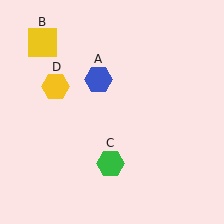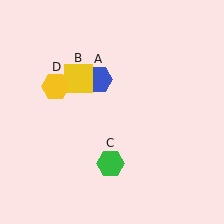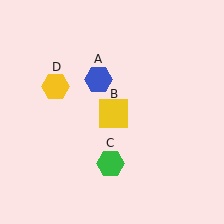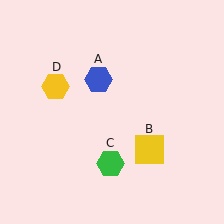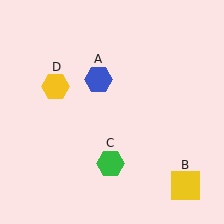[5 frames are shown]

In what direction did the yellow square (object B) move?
The yellow square (object B) moved down and to the right.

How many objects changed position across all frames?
1 object changed position: yellow square (object B).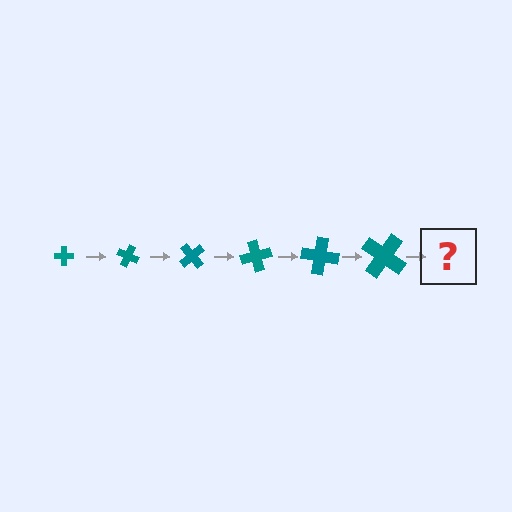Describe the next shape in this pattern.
It should be a cross, larger than the previous one and rotated 150 degrees from the start.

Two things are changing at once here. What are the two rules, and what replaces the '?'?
The two rules are that the cross grows larger each step and it rotates 25 degrees each step. The '?' should be a cross, larger than the previous one and rotated 150 degrees from the start.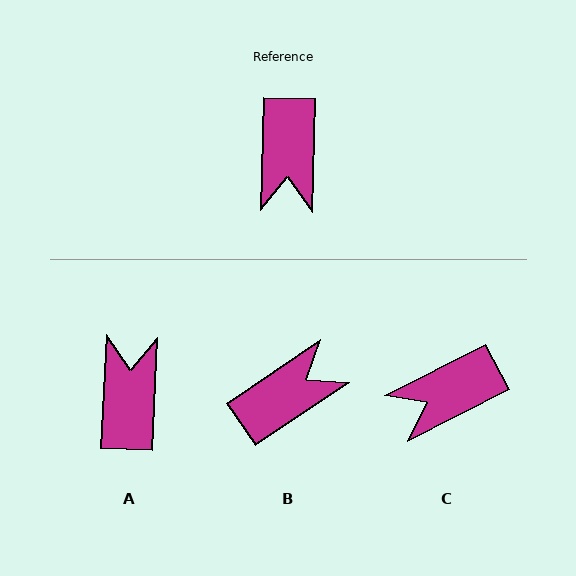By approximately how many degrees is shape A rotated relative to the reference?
Approximately 179 degrees counter-clockwise.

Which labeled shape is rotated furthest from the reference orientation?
A, about 179 degrees away.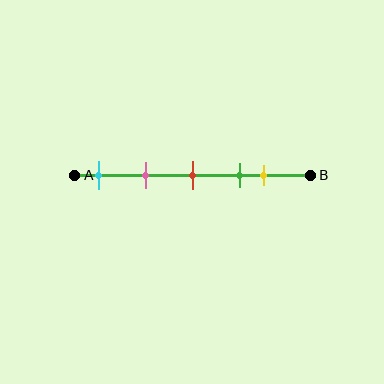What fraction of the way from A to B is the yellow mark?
The yellow mark is approximately 80% (0.8) of the way from A to B.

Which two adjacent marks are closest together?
The green and yellow marks are the closest adjacent pair.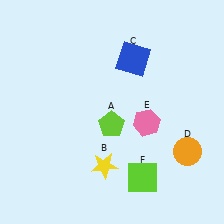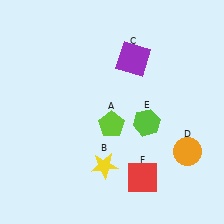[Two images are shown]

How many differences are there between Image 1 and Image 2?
There are 3 differences between the two images.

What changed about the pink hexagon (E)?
In Image 1, E is pink. In Image 2, it changed to lime.